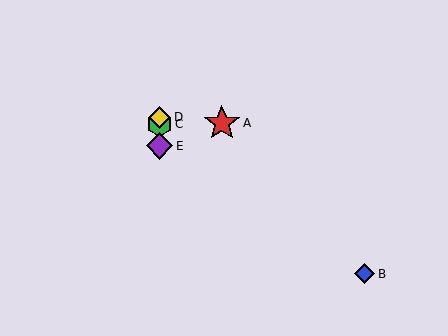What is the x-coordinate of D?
Object D is at x≈160.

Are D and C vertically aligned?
Yes, both are at x≈160.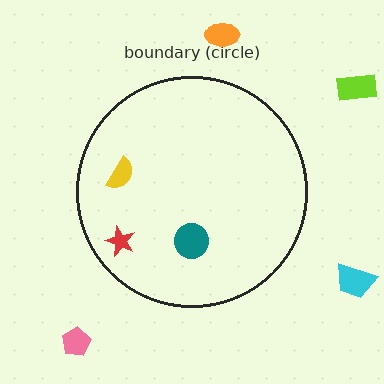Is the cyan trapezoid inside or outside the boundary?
Outside.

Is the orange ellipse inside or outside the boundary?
Outside.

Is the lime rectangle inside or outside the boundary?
Outside.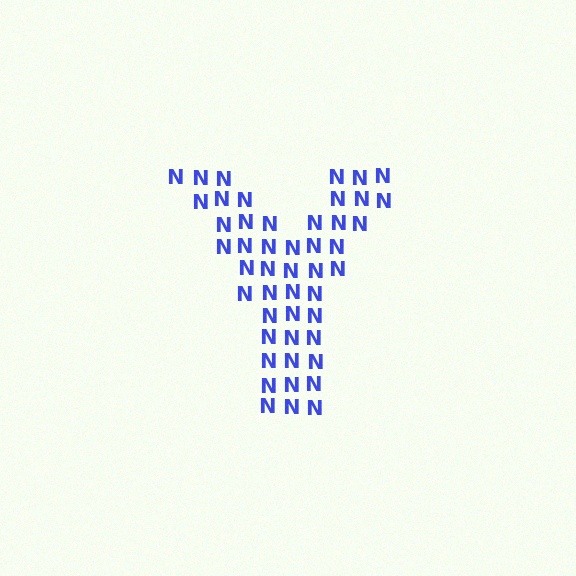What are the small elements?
The small elements are letter N's.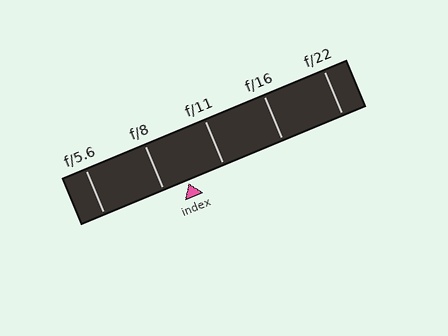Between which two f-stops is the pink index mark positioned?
The index mark is between f/8 and f/11.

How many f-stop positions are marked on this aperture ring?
There are 5 f-stop positions marked.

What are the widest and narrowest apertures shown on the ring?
The widest aperture shown is f/5.6 and the narrowest is f/22.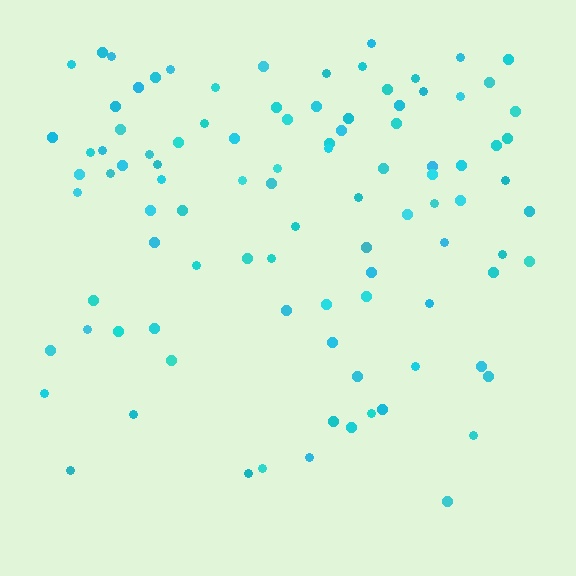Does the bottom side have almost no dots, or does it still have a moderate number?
Still a moderate number, just noticeably fewer than the top.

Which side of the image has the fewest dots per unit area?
The bottom.